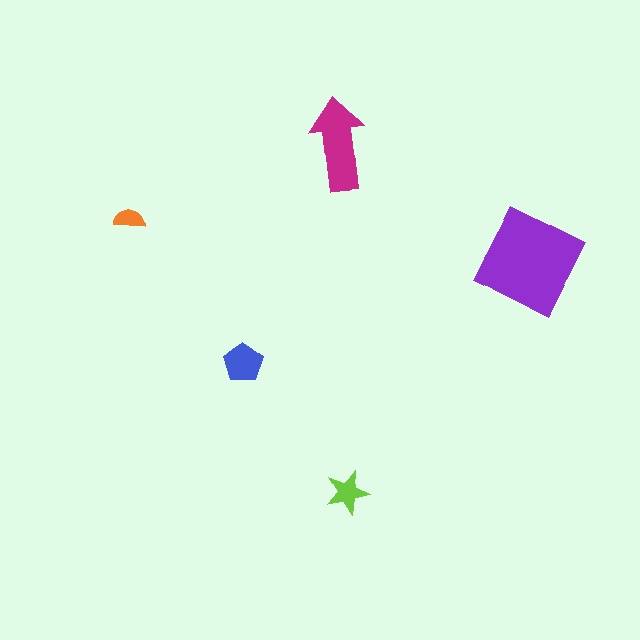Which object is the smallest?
The orange semicircle.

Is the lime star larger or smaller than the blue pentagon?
Smaller.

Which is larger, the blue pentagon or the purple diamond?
The purple diamond.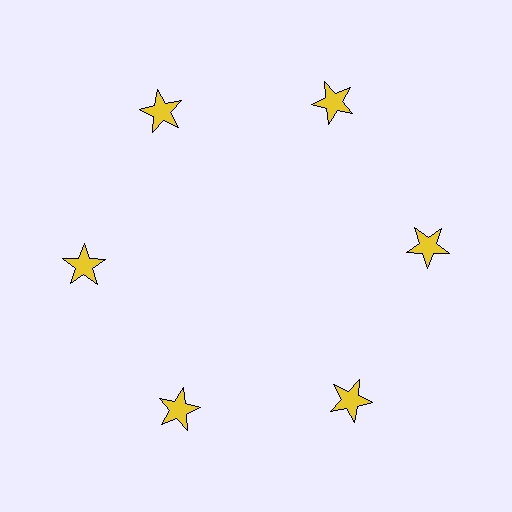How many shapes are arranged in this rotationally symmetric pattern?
There are 6 shapes, arranged in 6 groups of 1.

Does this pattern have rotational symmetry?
Yes, this pattern has 6-fold rotational symmetry. It looks the same after rotating 60 degrees around the center.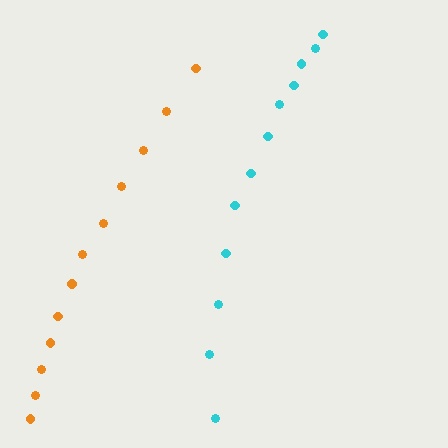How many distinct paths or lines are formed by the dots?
There are 2 distinct paths.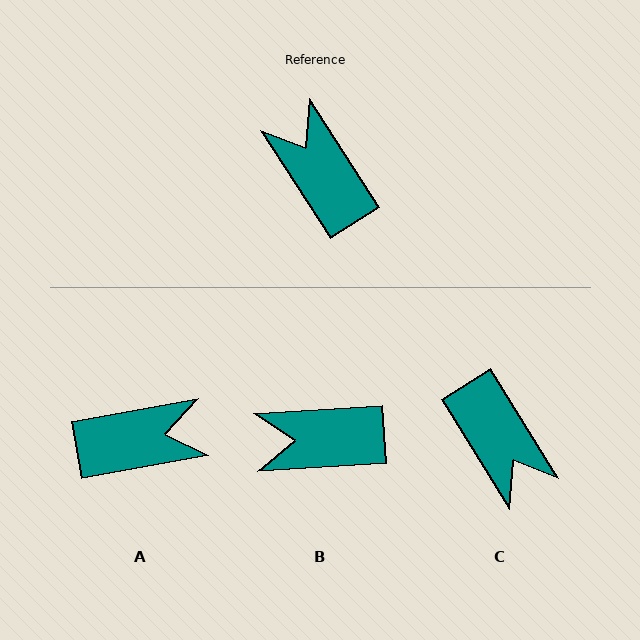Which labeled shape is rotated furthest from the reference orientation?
C, about 179 degrees away.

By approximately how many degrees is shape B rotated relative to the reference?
Approximately 61 degrees counter-clockwise.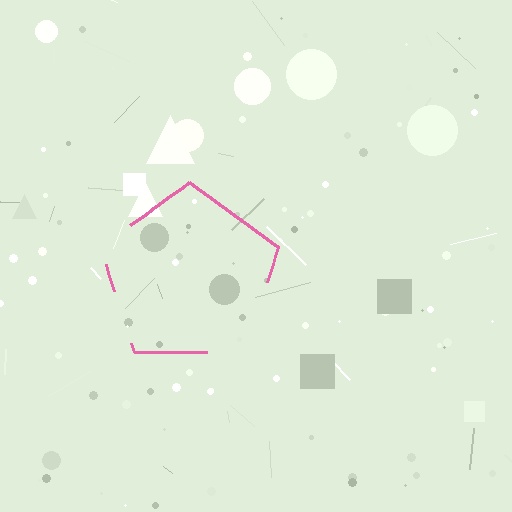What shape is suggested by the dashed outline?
The dashed outline suggests a pentagon.